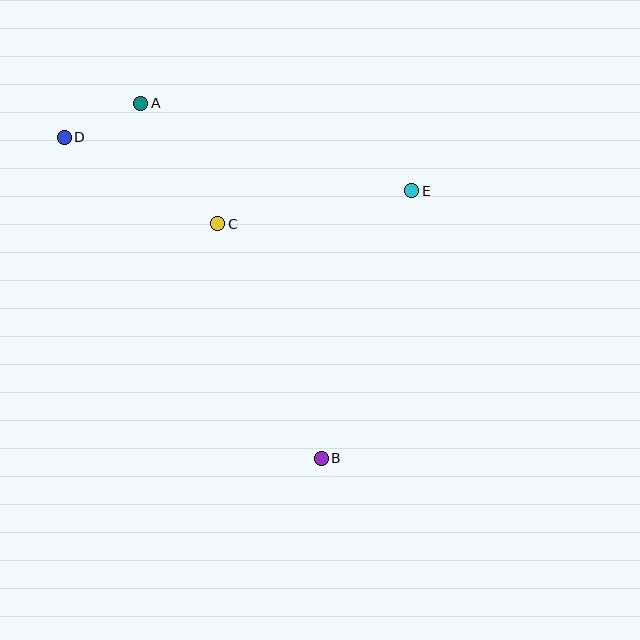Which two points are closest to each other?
Points A and D are closest to each other.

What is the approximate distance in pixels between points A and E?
The distance between A and E is approximately 285 pixels.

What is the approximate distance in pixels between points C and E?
The distance between C and E is approximately 197 pixels.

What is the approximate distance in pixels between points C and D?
The distance between C and D is approximately 176 pixels.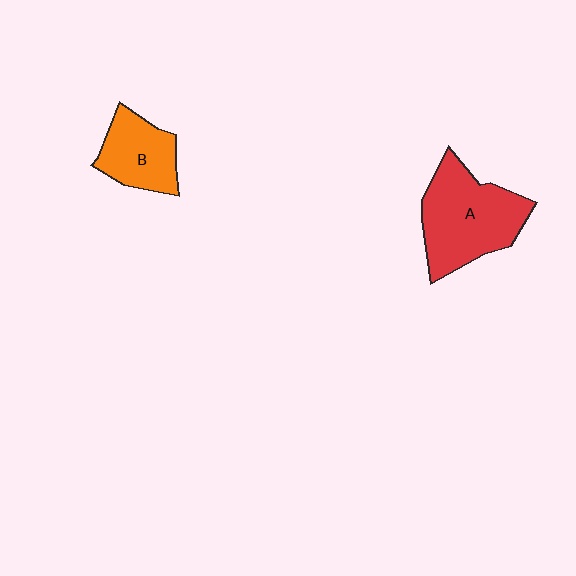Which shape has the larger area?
Shape A (red).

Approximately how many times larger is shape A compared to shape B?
Approximately 1.7 times.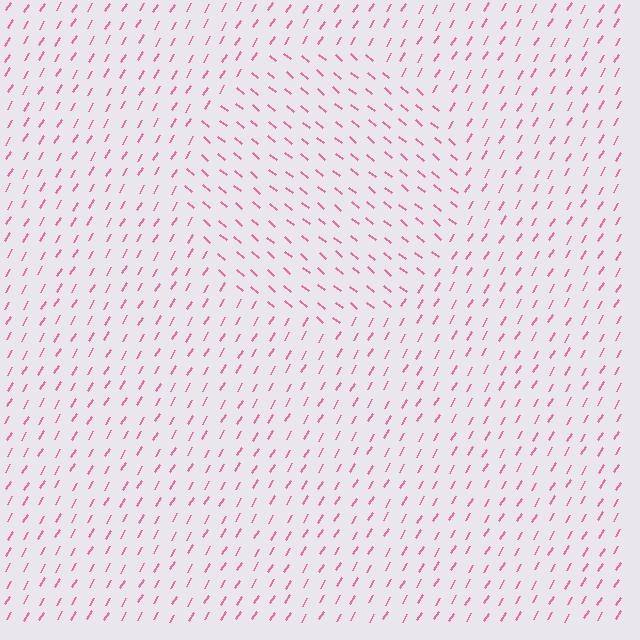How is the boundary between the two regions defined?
The boundary is defined purely by a change in line orientation (approximately 81 degrees difference). All lines are the same color and thickness.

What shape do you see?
I see a circle.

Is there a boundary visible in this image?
Yes, there is a texture boundary formed by a change in line orientation.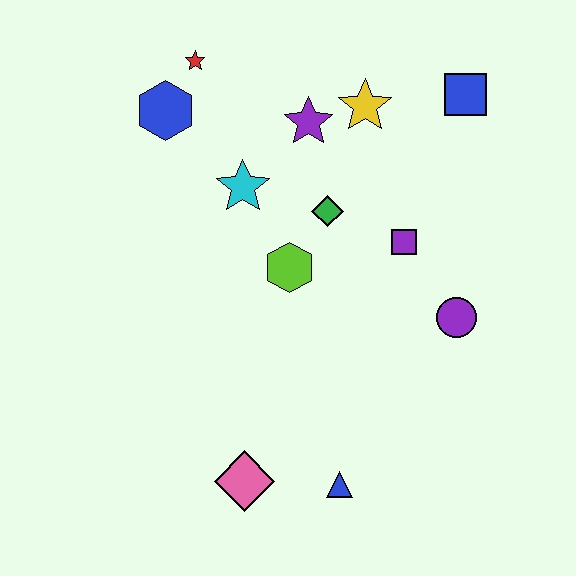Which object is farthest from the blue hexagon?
The blue triangle is farthest from the blue hexagon.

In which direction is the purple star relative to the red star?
The purple star is to the right of the red star.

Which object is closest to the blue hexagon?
The red star is closest to the blue hexagon.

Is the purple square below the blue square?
Yes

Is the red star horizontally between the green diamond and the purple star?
No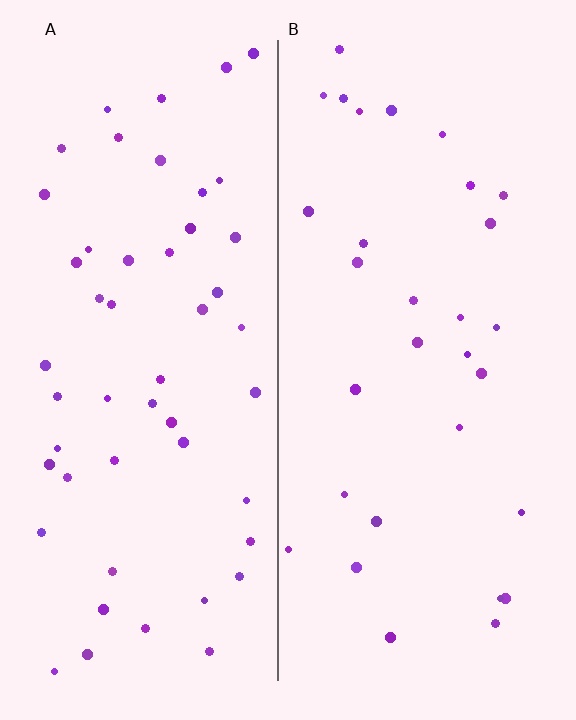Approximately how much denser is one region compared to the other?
Approximately 1.7× — region A over region B.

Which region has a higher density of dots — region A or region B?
A (the left).